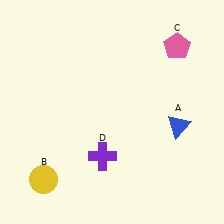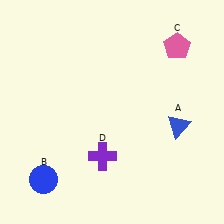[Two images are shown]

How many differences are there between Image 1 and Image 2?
There is 1 difference between the two images.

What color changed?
The circle (B) changed from yellow in Image 1 to blue in Image 2.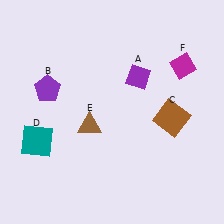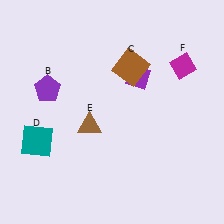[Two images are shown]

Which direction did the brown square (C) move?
The brown square (C) moved up.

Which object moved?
The brown square (C) moved up.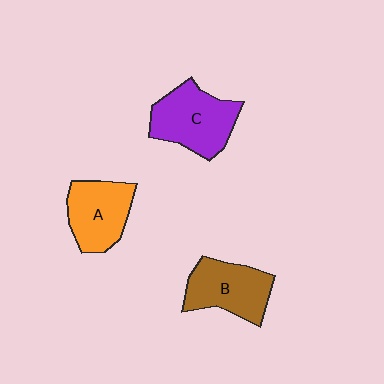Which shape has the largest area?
Shape C (purple).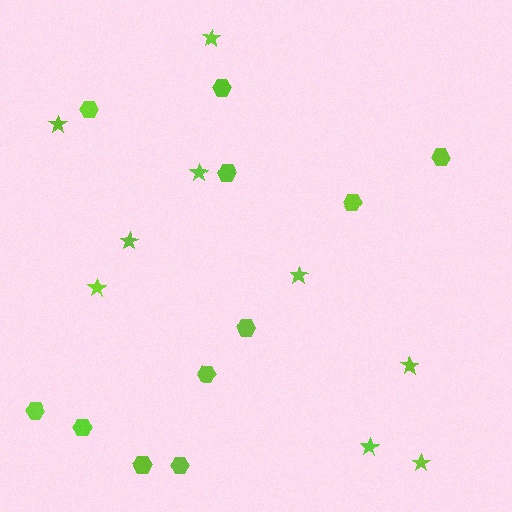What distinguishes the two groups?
There are 2 groups: one group of hexagons (11) and one group of stars (9).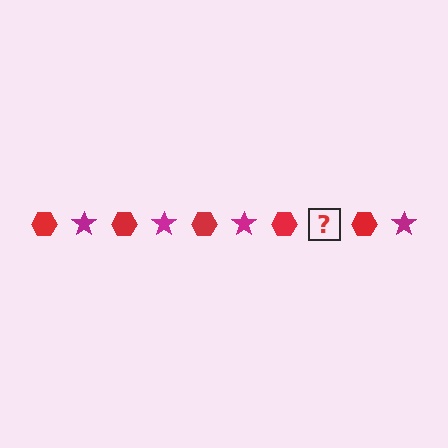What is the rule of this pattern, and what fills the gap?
The rule is that the pattern alternates between red hexagon and magenta star. The gap should be filled with a magenta star.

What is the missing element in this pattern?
The missing element is a magenta star.